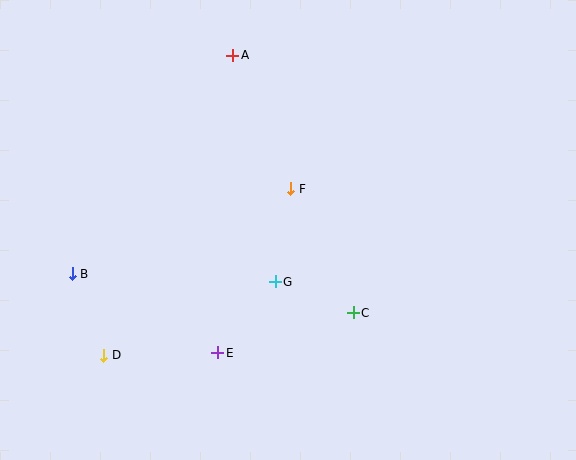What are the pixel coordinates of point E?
Point E is at (218, 353).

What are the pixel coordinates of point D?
Point D is at (104, 355).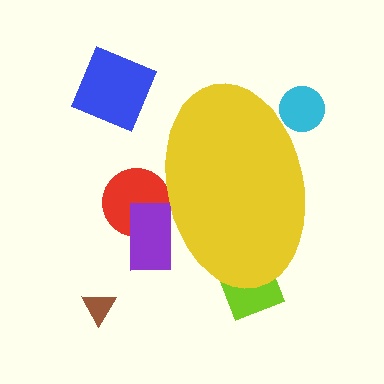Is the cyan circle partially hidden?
Yes, the cyan circle is partially hidden behind the yellow ellipse.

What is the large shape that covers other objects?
A yellow ellipse.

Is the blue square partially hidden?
No, the blue square is fully visible.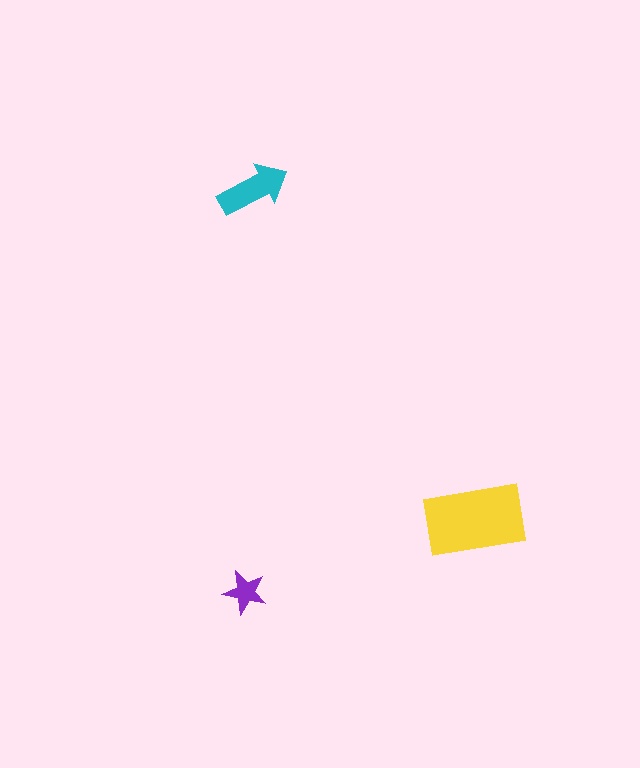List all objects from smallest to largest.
The purple star, the cyan arrow, the yellow rectangle.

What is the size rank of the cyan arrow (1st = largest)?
2nd.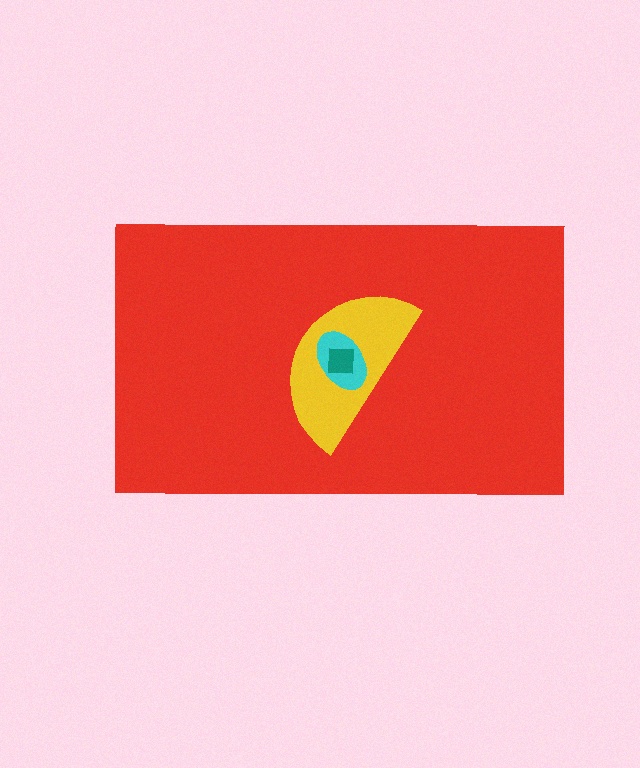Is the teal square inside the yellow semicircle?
Yes.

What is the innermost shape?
The teal square.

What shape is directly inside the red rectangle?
The yellow semicircle.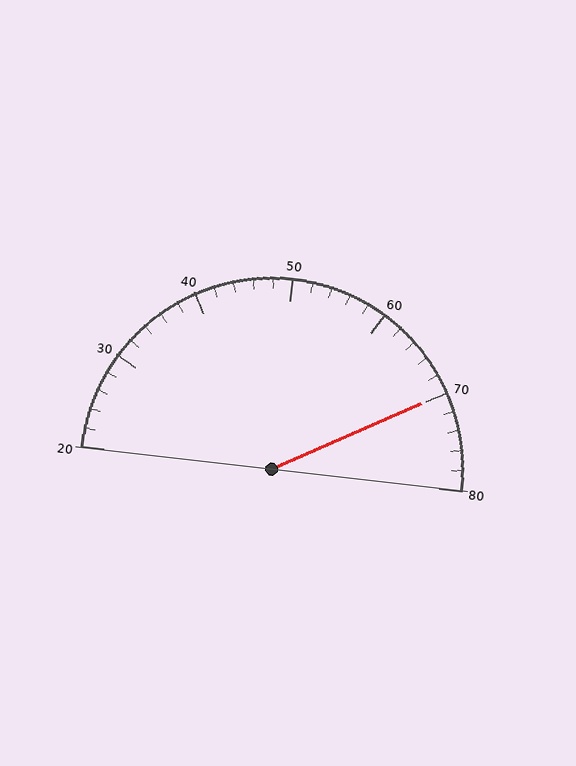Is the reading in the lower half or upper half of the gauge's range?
The reading is in the upper half of the range (20 to 80).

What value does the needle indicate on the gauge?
The needle indicates approximately 70.